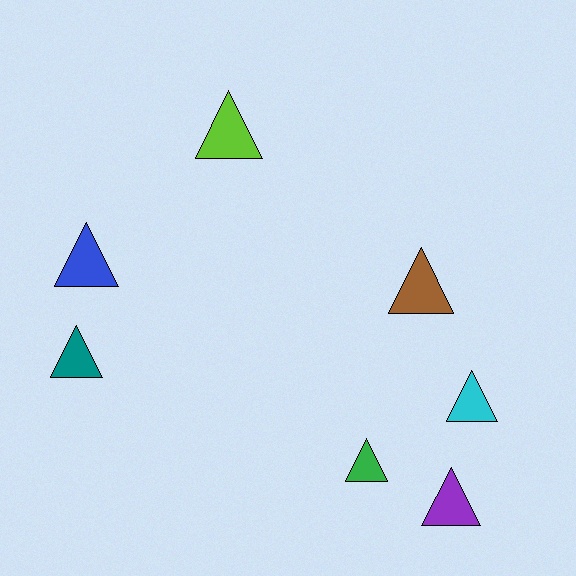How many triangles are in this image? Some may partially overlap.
There are 7 triangles.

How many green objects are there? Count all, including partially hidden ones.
There is 1 green object.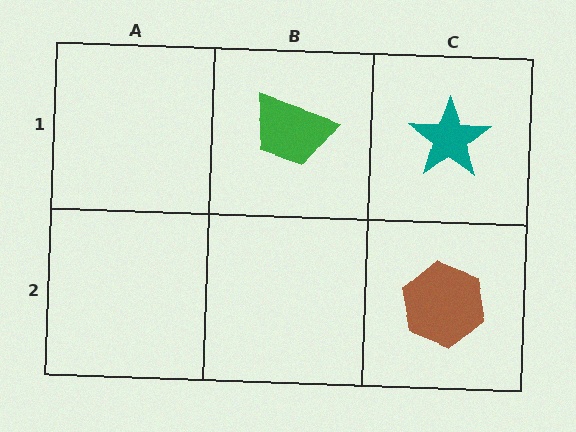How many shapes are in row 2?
1 shape.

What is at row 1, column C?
A teal star.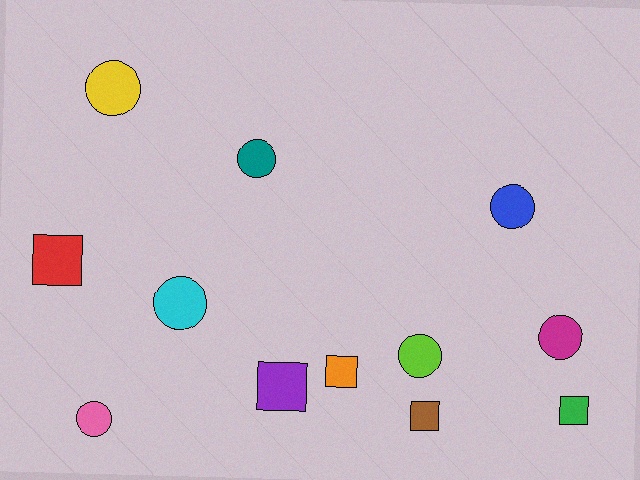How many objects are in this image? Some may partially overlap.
There are 12 objects.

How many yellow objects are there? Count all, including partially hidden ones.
There is 1 yellow object.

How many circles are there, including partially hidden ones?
There are 7 circles.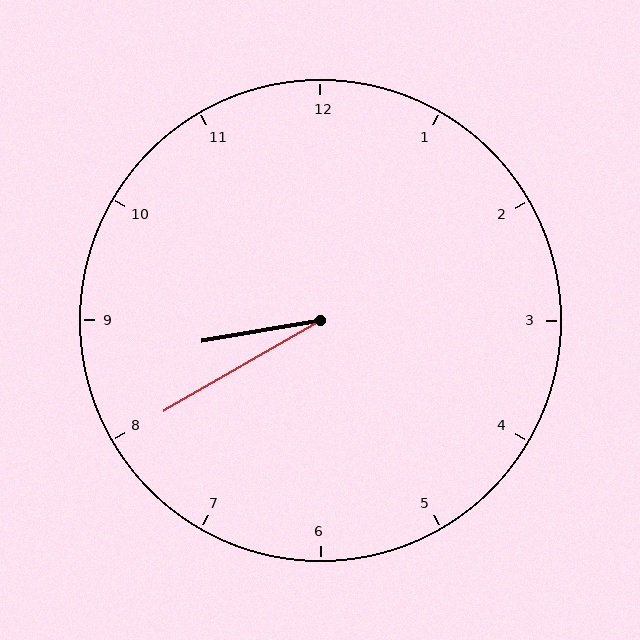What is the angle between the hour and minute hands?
Approximately 20 degrees.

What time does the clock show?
8:40.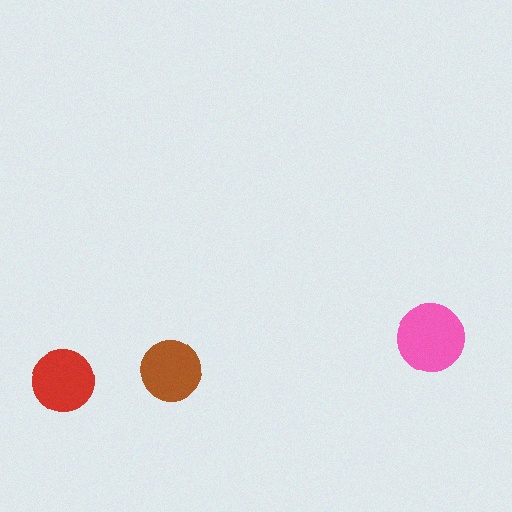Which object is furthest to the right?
The pink circle is rightmost.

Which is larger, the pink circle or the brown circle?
The pink one.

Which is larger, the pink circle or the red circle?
The pink one.